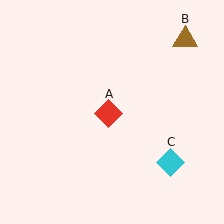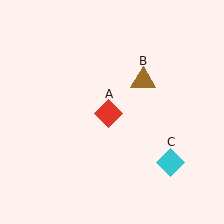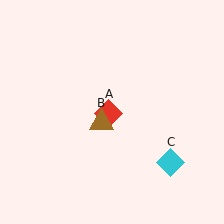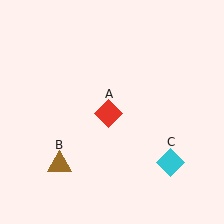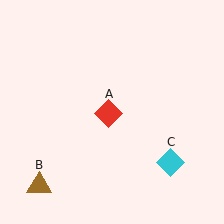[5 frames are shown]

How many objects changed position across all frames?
1 object changed position: brown triangle (object B).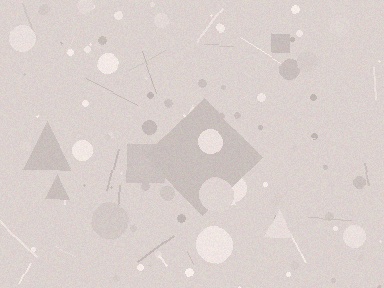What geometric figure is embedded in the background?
A diamond is embedded in the background.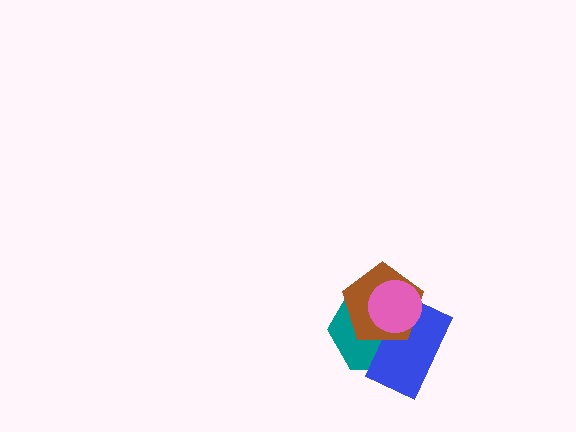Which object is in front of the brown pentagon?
The pink circle is in front of the brown pentagon.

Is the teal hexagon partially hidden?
Yes, it is partially covered by another shape.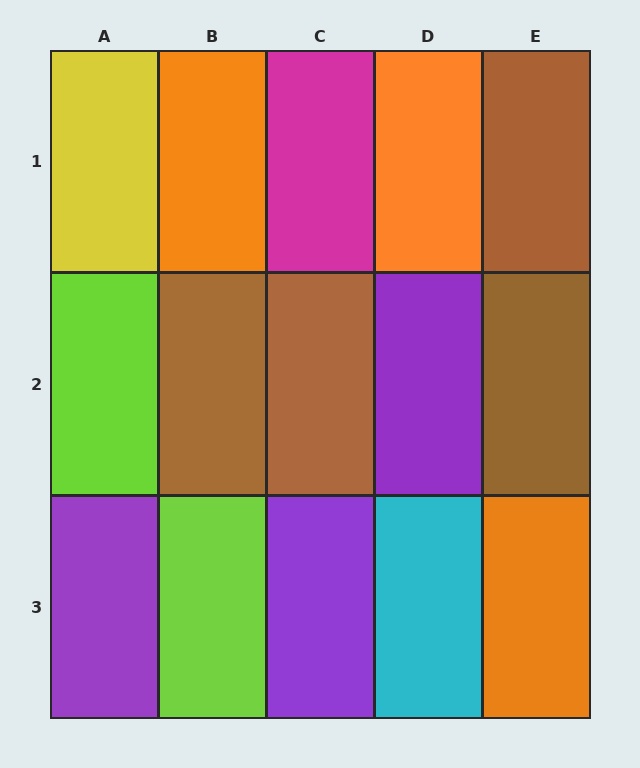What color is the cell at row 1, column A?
Yellow.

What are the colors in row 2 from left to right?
Lime, brown, brown, purple, brown.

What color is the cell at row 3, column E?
Orange.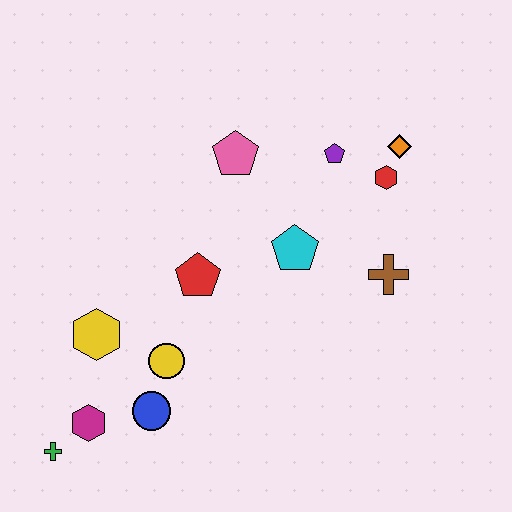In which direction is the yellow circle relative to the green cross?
The yellow circle is to the right of the green cross.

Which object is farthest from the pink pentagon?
The green cross is farthest from the pink pentagon.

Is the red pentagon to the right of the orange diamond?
No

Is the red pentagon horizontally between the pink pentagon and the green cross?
Yes